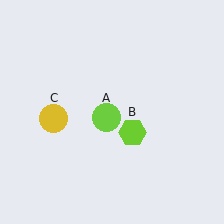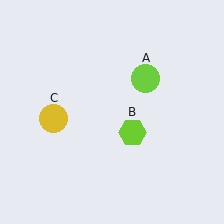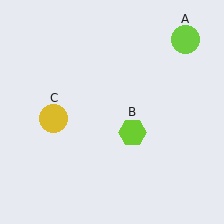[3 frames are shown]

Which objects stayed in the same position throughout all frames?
Lime hexagon (object B) and yellow circle (object C) remained stationary.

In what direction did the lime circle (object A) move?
The lime circle (object A) moved up and to the right.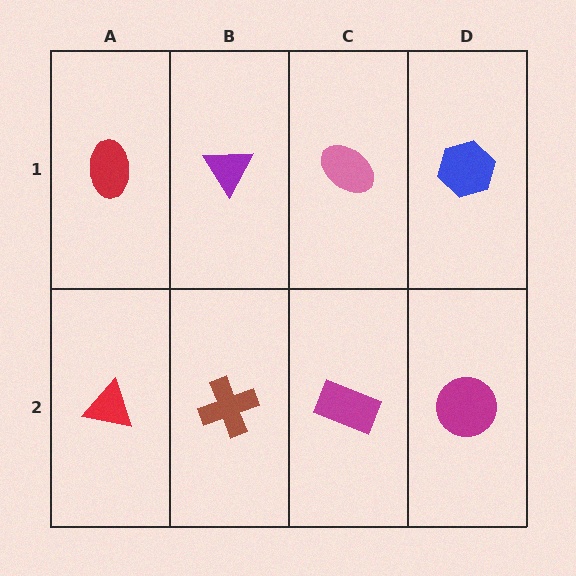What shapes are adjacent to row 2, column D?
A blue hexagon (row 1, column D), a magenta rectangle (row 2, column C).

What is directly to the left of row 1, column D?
A pink ellipse.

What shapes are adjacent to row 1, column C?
A magenta rectangle (row 2, column C), a purple triangle (row 1, column B), a blue hexagon (row 1, column D).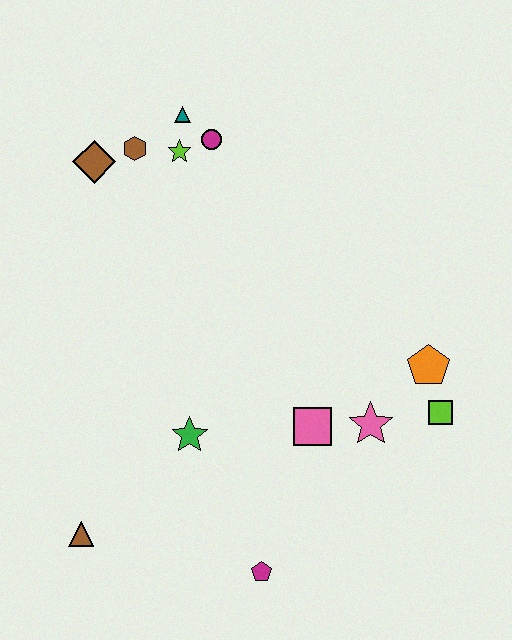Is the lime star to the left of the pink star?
Yes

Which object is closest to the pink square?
The pink star is closest to the pink square.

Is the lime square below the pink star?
No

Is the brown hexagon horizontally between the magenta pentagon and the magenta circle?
No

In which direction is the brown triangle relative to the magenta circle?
The brown triangle is below the magenta circle.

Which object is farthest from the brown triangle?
The teal triangle is farthest from the brown triangle.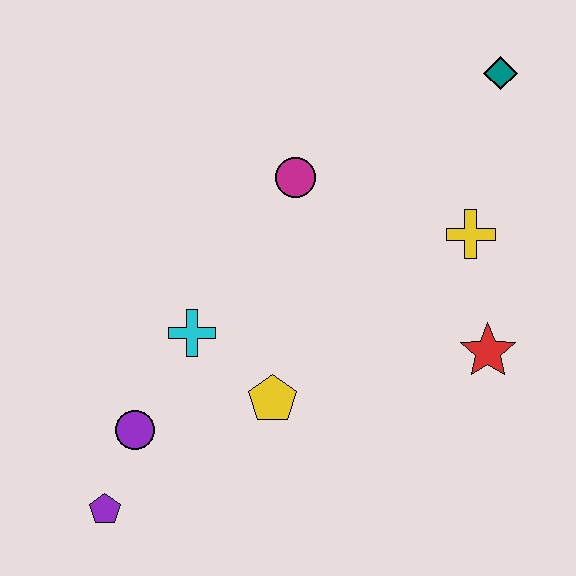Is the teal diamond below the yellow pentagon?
No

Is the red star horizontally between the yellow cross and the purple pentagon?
No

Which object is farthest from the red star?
The purple pentagon is farthest from the red star.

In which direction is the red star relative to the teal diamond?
The red star is below the teal diamond.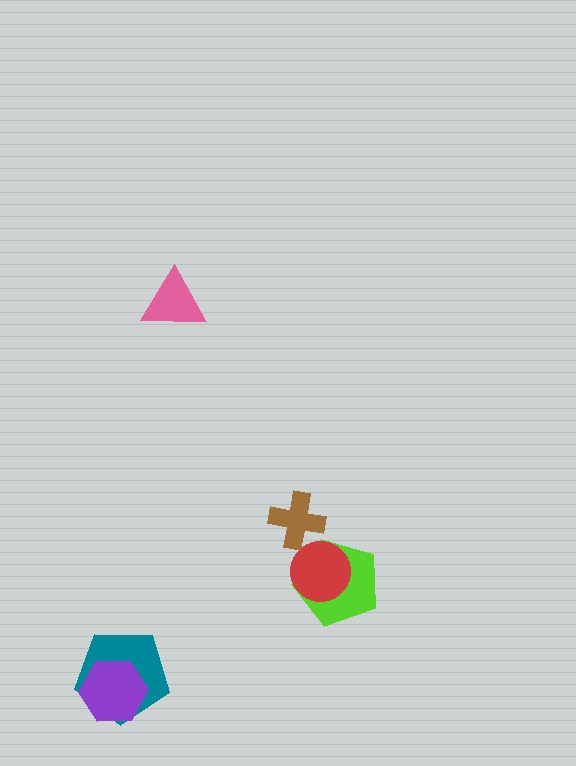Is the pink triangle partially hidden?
No, no other shape covers it.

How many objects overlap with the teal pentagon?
1 object overlaps with the teal pentagon.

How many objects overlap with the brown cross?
0 objects overlap with the brown cross.